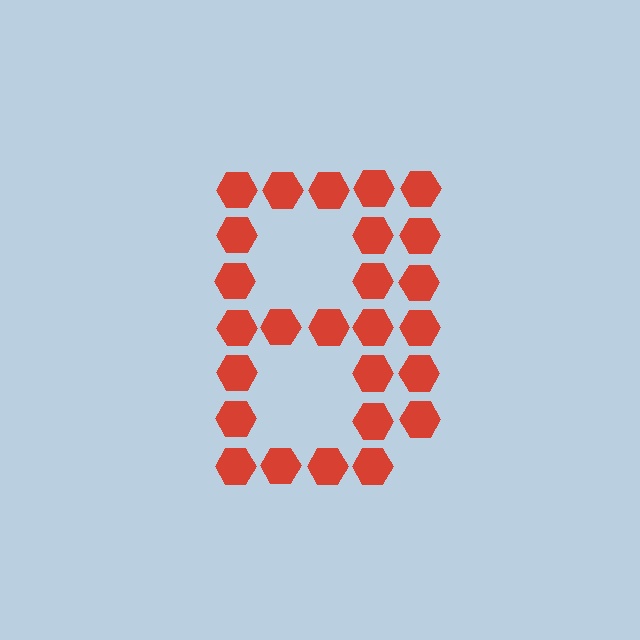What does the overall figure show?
The overall figure shows the letter B.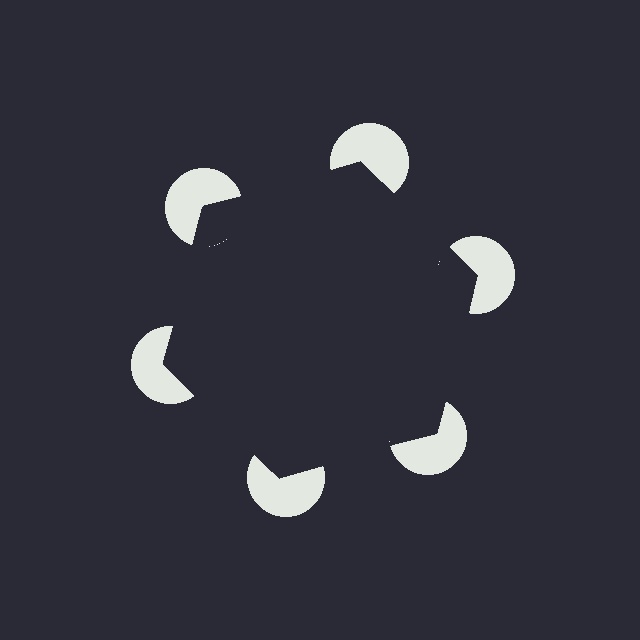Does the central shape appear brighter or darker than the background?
It typically appears slightly darker than the background, even though no actual brightness change is drawn.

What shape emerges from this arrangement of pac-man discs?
An illusory hexagon — its edges are inferred from the aligned wedge cuts in the pac-man discs, not physically drawn.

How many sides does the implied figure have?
6 sides.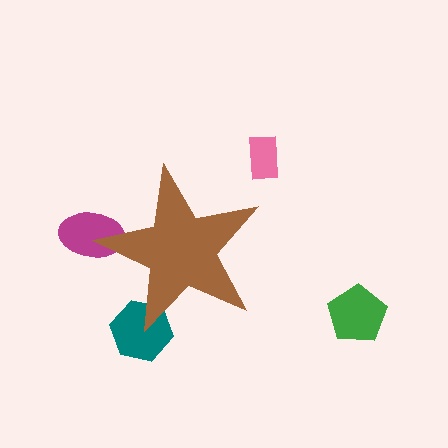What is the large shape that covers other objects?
A brown star.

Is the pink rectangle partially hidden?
No, the pink rectangle is fully visible.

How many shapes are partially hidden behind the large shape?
2 shapes are partially hidden.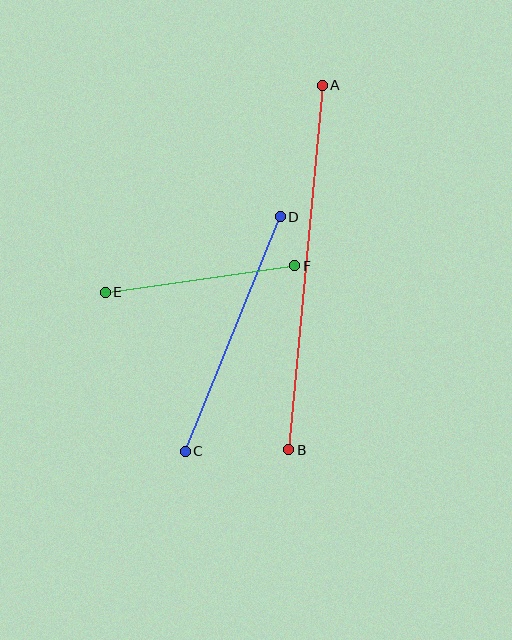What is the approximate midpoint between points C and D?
The midpoint is at approximately (233, 334) pixels.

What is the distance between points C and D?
The distance is approximately 253 pixels.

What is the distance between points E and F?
The distance is approximately 191 pixels.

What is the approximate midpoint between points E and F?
The midpoint is at approximately (200, 279) pixels.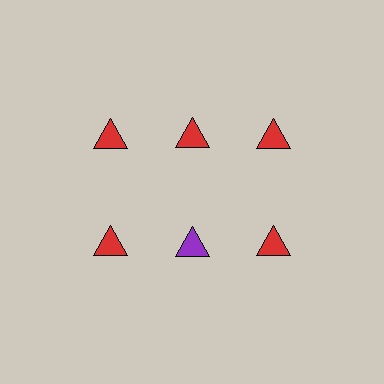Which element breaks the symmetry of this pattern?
The purple triangle in the second row, second from left column breaks the symmetry. All other shapes are red triangles.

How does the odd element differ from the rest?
It has a different color: purple instead of red.